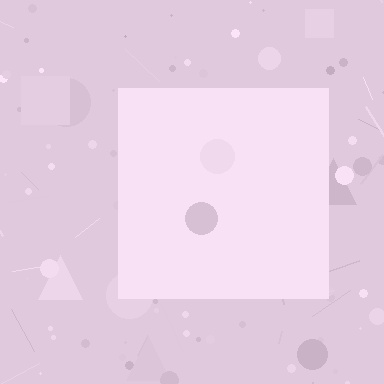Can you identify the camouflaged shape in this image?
The camouflaged shape is a square.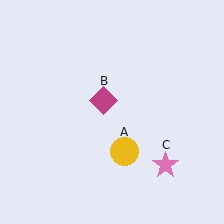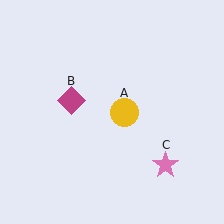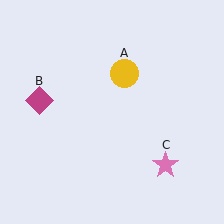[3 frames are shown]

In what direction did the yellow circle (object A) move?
The yellow circle (object A) moved up.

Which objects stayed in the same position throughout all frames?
Pink star (object C) remained stationary.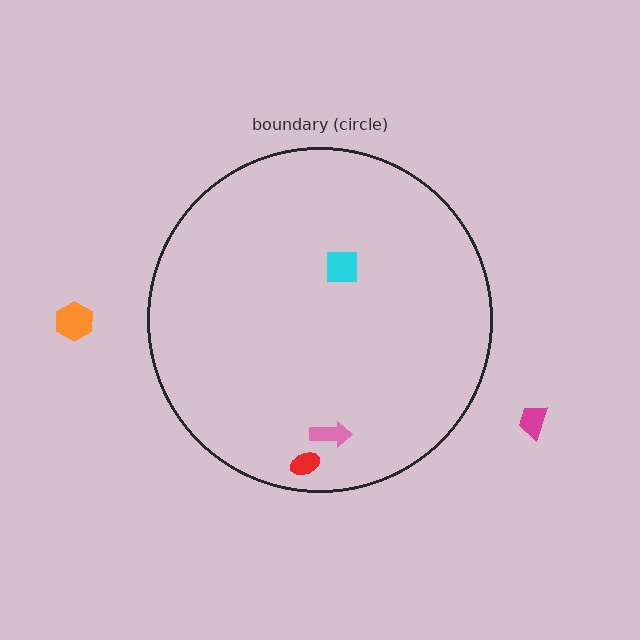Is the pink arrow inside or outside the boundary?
Inside.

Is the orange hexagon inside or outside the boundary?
Outside.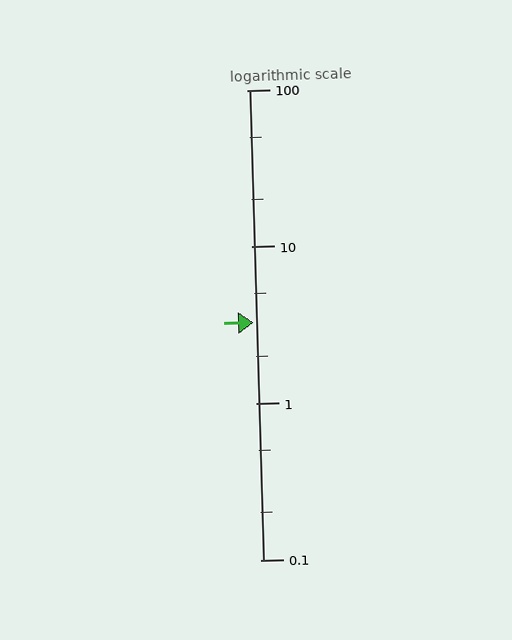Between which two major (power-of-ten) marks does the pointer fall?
The pointer is between 1 and 10.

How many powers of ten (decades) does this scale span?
The scale spans 3 decades, from 0.1 to 100.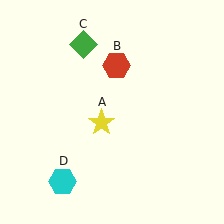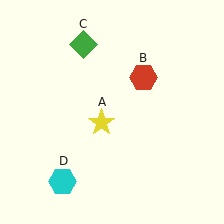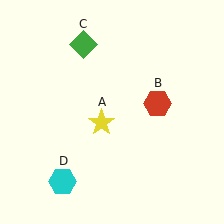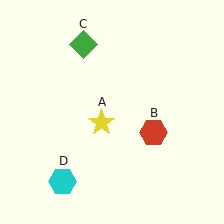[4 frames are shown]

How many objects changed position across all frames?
1 object changed position: red hexagon (object B).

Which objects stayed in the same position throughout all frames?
Yellow star (object A) and green diamond (object C) and cyan hexagon (object D) remained stationary.